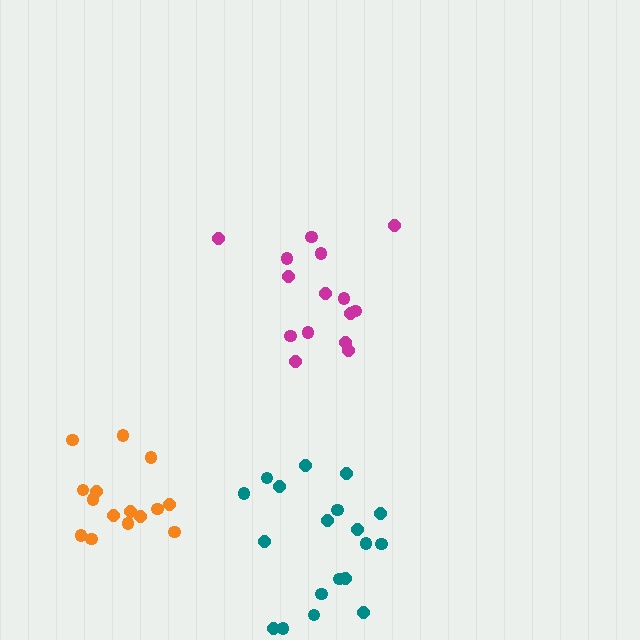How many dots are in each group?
Group 1: 15 dots, Group 2: 15 dots, Group 3: 19 dots (49 total).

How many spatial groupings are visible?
There are 3 spatial groupings.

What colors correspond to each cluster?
The clusters are colored: magenta, orange, teal.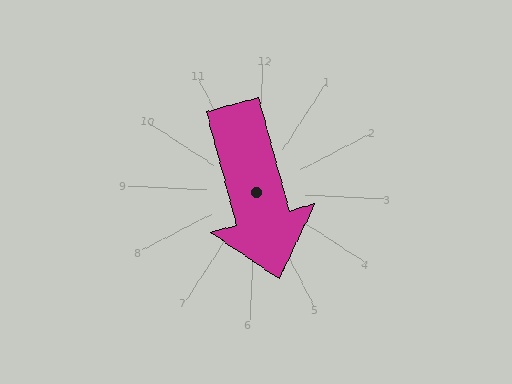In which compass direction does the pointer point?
South.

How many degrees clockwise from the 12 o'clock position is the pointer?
Approximately 162 degrees.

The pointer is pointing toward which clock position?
Roughly 5 o'clock.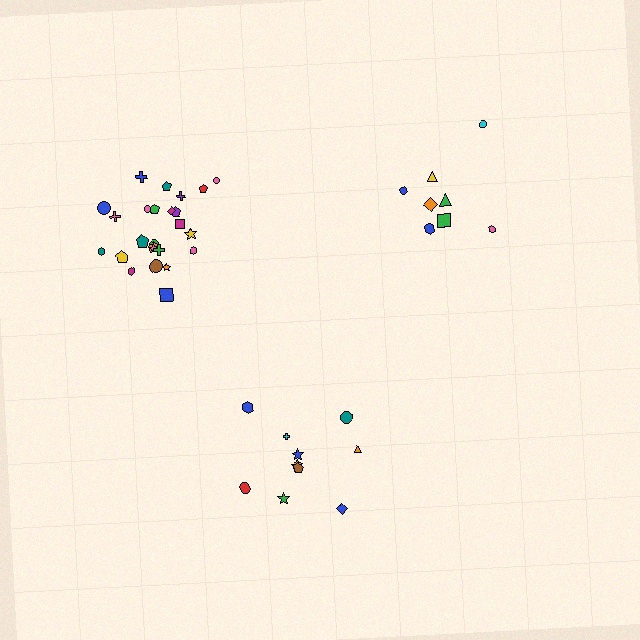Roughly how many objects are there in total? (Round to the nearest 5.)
Roughly 45 objects in total.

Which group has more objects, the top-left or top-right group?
The top-left group.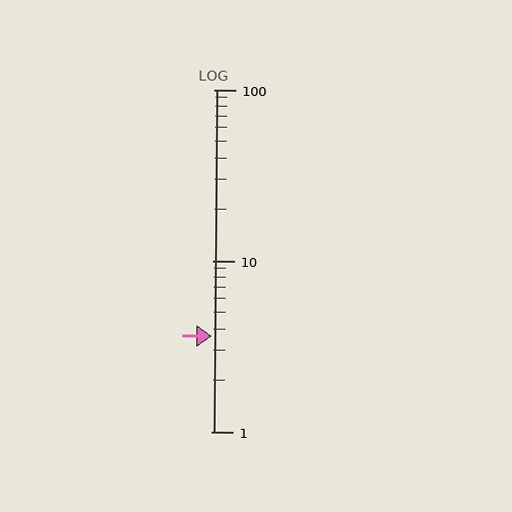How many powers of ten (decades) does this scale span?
The scale spans 2 decades, from 1 to 100.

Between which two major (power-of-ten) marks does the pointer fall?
The pointer is between 1 and 10.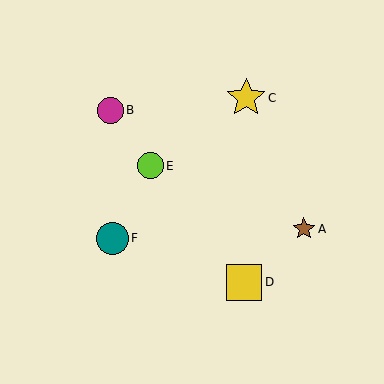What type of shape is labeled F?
Shape F is a teal circle.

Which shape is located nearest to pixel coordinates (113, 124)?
The magenta circle (labeled B) at (110, 110) is nearest to that location.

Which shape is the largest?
The yellow star (labeled C) is the largest.